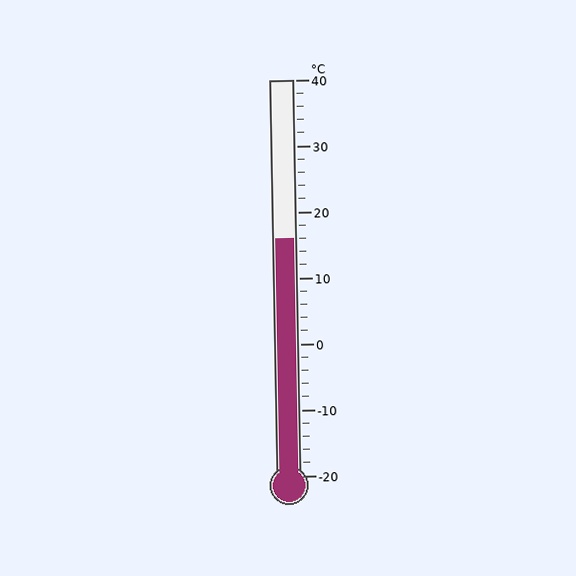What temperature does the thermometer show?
The thermometer shows approximately 16°C.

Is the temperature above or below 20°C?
The temperature is below 20°C.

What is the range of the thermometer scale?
The thermometer scale ranges from -20°C to 40°C.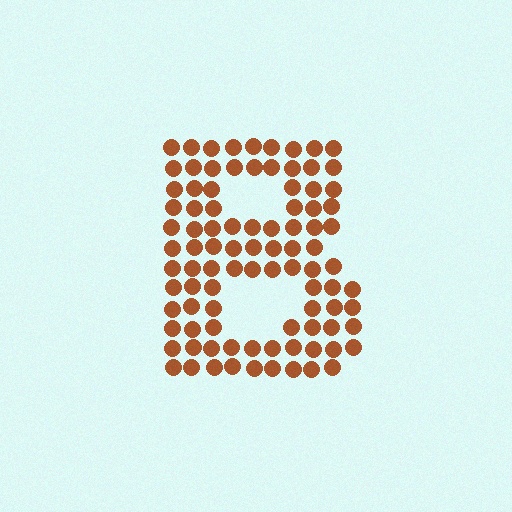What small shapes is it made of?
It is made of small circles.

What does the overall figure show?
The overall figure shows the letter B.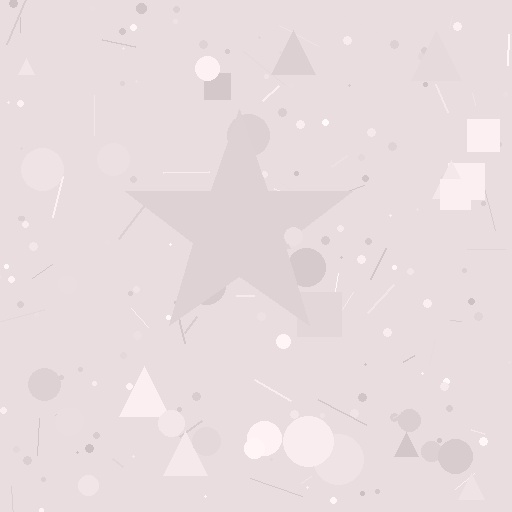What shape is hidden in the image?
A star is hidden in the image.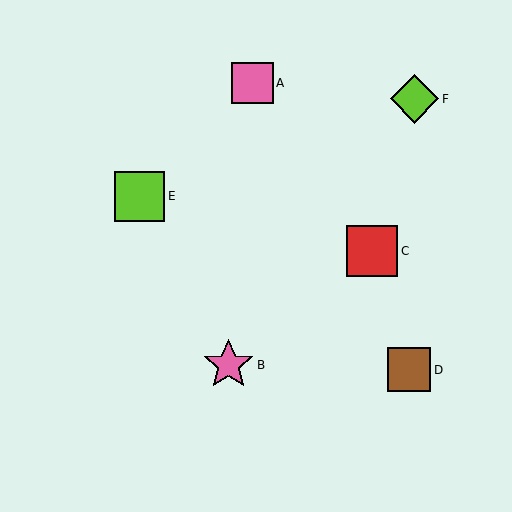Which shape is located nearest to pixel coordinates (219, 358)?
The pink star (labeled B) at (228, 365) is nearest to that location.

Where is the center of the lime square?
The center of the lime square is at (139, 196).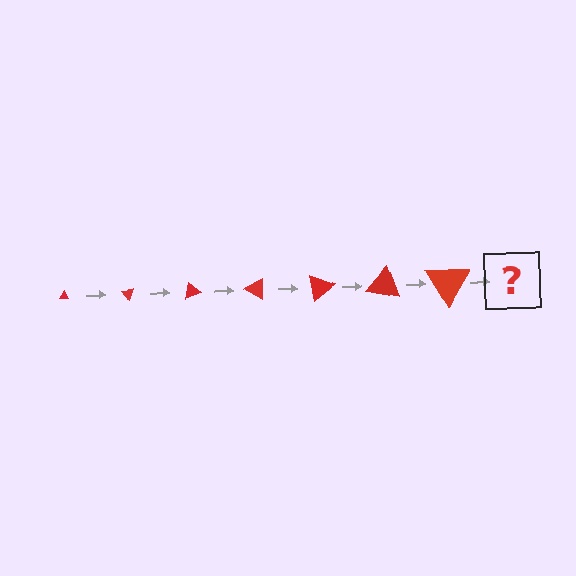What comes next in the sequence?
The next element should be a triangle, larger than the previous one and rotated 350 degrees from the start.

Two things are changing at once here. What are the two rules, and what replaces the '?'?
The two rules are that the triangle grows larger each step and it rotates 50 degrees each step. The '?' should be a triangle, larger than the previous one and rotated 350 degrees from the start.